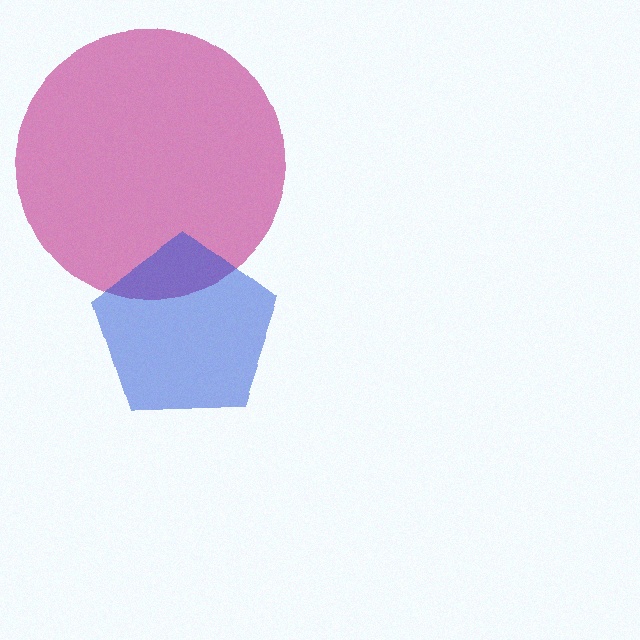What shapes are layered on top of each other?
The layered shapes are: a magenta circle, a blue pentagon.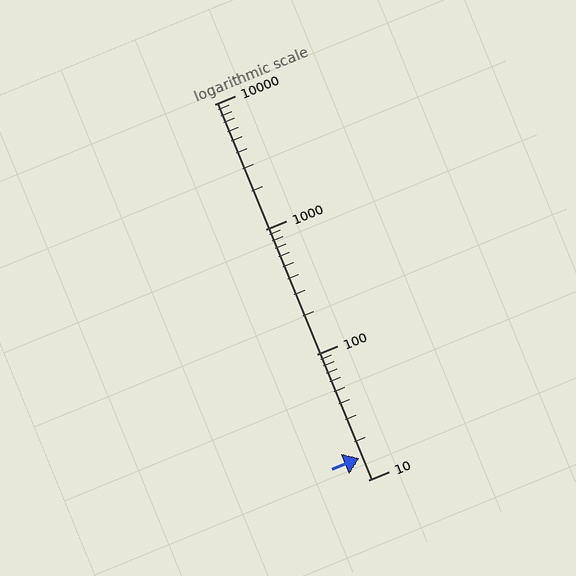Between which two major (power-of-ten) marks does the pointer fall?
The pointer is between 10 and 100.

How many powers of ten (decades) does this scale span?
The scale spans 3 decades, from 10 to 10000.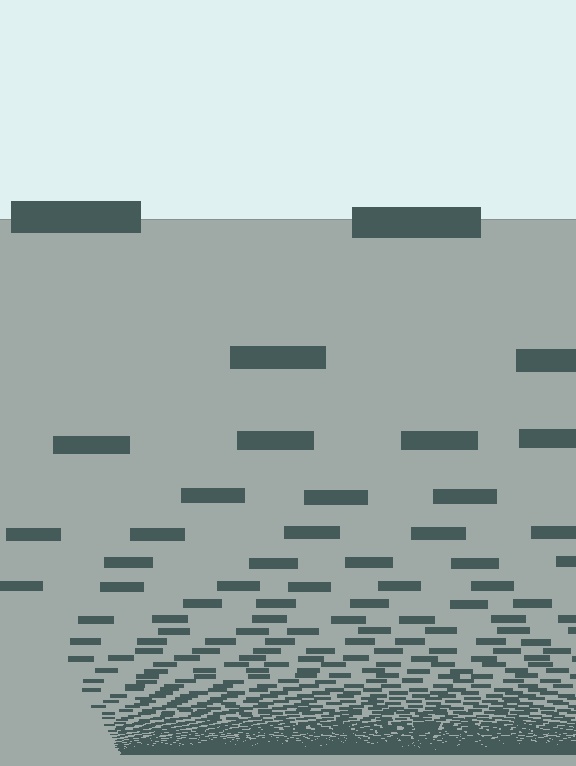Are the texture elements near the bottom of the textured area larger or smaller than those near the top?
Smaller. The gradient is inverted — elements near the bottom are smaller and denser.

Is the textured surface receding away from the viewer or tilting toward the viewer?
The surface appears to tilt toward the viewer. Texture elements get larger and sparser toward the top.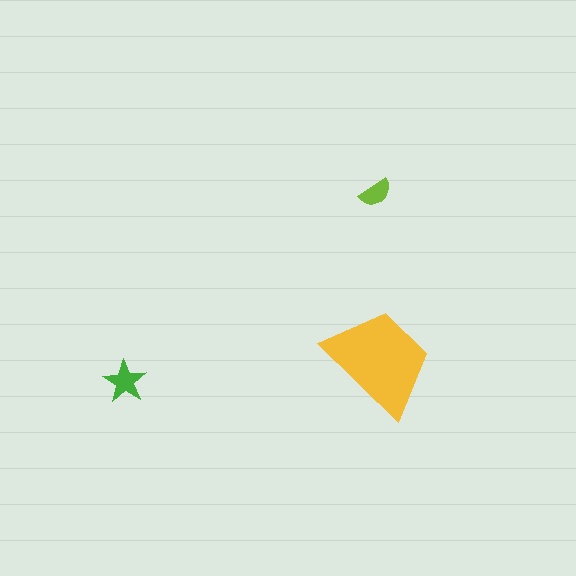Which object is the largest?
The yellow trapezoid.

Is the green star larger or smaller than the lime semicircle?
Larger.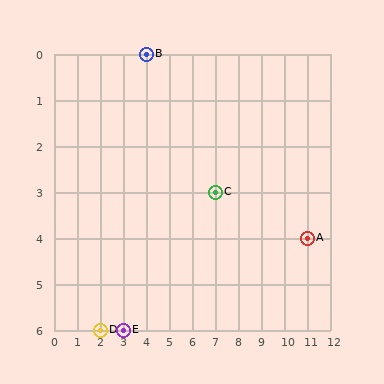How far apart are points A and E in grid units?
Points A and E are 8 columns and 2 rows apart (about 8.2 grid units diagonally).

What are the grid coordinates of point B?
Point B is at grid coordinates (4, 0).